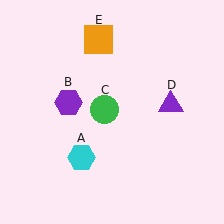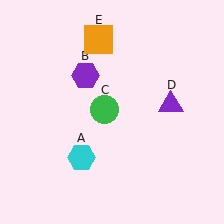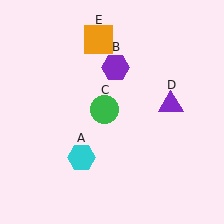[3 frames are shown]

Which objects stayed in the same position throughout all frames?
Cyan hexagon (object A) and green circle (object C) and purple triangle (object D) and orange square (object E) remained stationary.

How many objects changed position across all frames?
1 object changed position: purple hexagon (object B).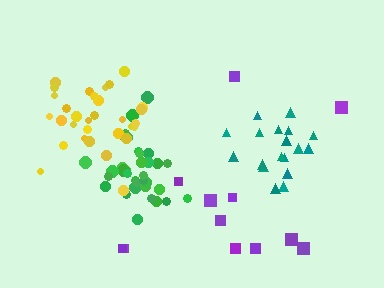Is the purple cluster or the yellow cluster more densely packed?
Yellow.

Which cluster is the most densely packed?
Green.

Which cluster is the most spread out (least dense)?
Purple.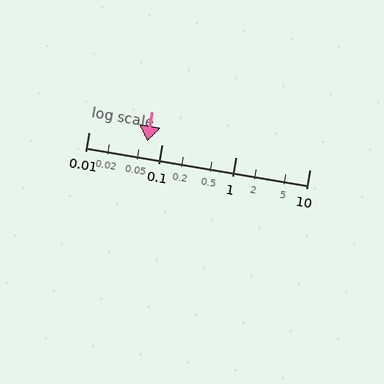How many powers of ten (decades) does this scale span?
The scale spans 3 decades, from 0.01 to 10.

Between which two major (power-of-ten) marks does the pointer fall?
The pointer is between 0.01 and 0.1.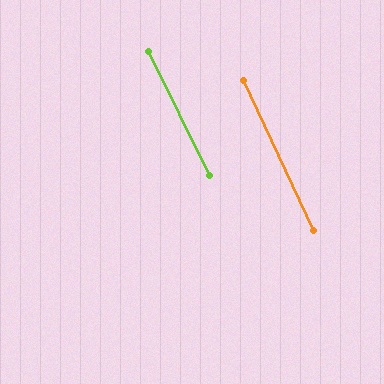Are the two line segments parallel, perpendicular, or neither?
Parallel — their directions differ by only 1.5°.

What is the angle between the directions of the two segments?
Approximately 1 degree.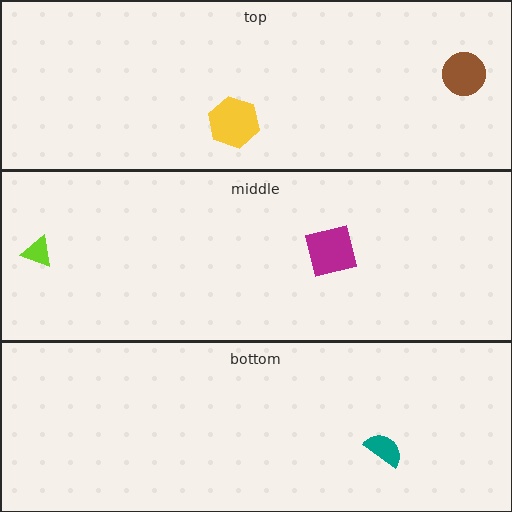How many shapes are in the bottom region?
1.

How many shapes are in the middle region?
2.